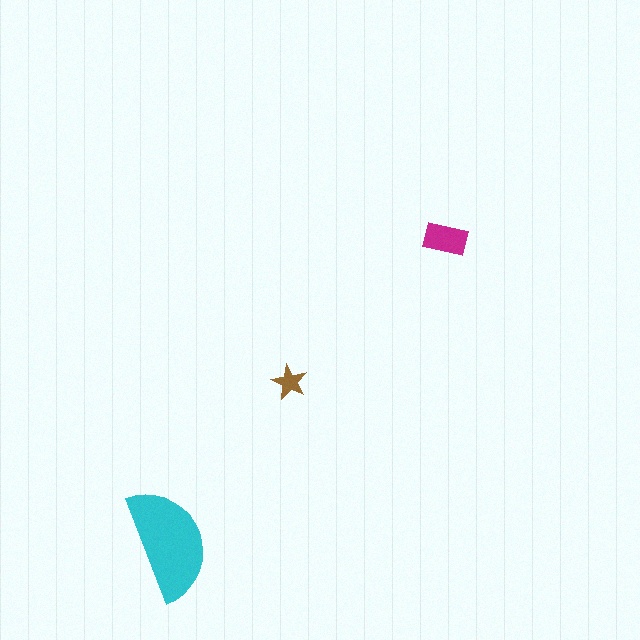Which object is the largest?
The cyan semicircle.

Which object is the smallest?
The brown star.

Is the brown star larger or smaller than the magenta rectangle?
Smaller.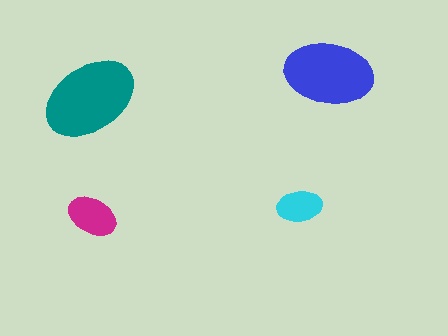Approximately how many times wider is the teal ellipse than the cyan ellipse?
About 2 times wider.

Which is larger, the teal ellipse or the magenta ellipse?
The teal one.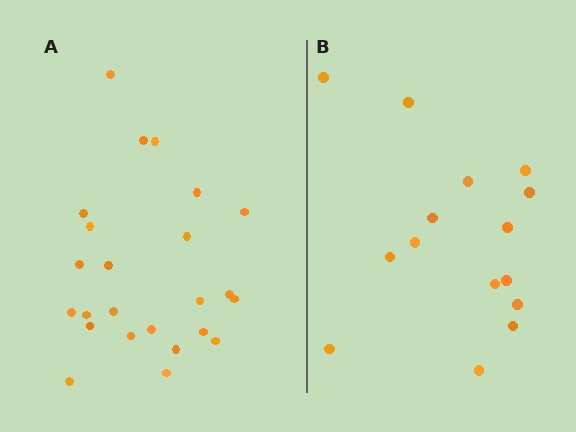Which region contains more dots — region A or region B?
Region A (the left region) has more dots.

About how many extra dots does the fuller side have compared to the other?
Region A has roughly 8 or so more dots than region B.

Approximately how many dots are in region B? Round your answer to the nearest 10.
About 20 dots. (The exact count is 15, which rounds to 20.)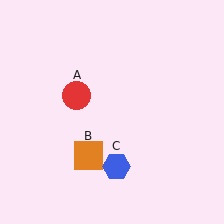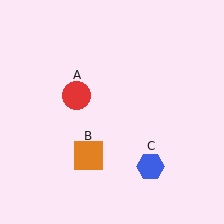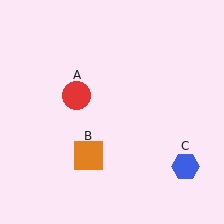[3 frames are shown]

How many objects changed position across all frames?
1 object changed position: blue hexagon (object C).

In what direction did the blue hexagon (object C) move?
The blue hexagon (object C) moved right.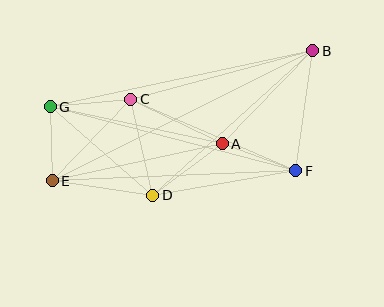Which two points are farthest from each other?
Points B and E are farthest from each other.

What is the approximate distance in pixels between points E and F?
The distance between E and F is approximately 244 pixels.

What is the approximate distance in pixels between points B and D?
The distance between B and D is approximately 216 pixels.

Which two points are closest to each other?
Points E and G are closest to each other.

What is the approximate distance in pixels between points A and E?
The distance between A and E is approximately 174 pixels.